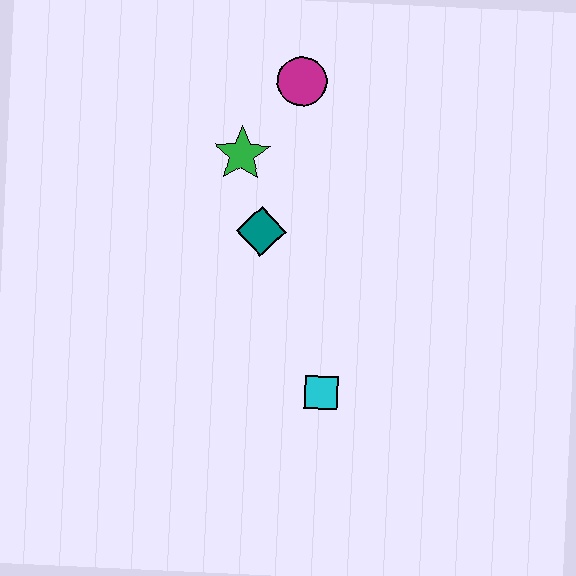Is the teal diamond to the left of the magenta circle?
Yes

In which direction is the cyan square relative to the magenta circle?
The cyan square is below the magenta circle.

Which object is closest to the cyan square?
The teal diamond is closest to the cyan square.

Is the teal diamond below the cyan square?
No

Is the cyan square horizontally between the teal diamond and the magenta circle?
No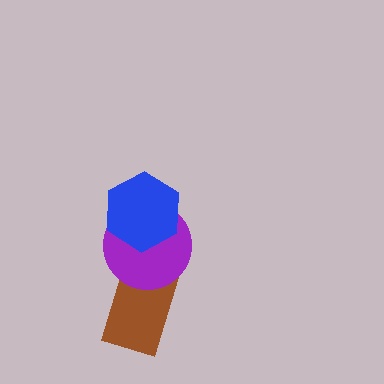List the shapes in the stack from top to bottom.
From top to bottom: the blue hexagon, the purple circle, the brown rectangle.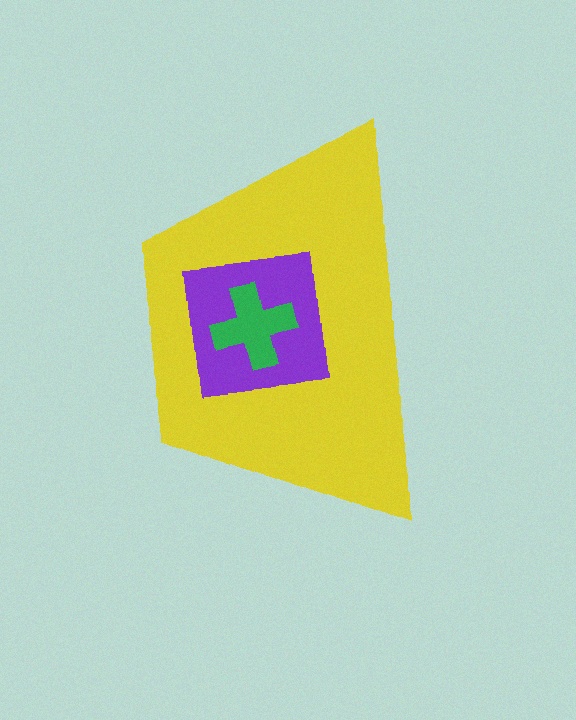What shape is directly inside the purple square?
The green cross.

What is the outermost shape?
The yellow trapezoid.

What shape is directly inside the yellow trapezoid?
The purple square.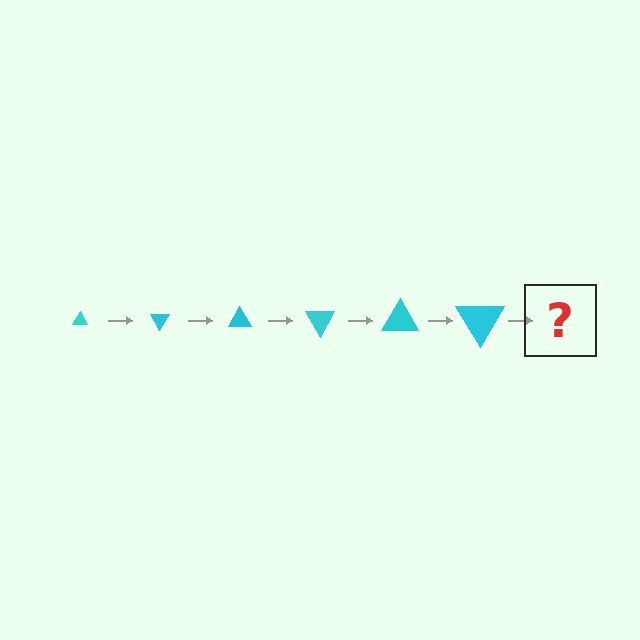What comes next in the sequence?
The next element should be a triangle, larger than the previous one and rotated 360 degrees from the start.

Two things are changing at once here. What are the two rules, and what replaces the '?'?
The two rules are that the triangle grows larger each step and it rotates 60 degrees each step. The '?' should be a triangle, larger than the previous one and rotated 360 degrees from the start.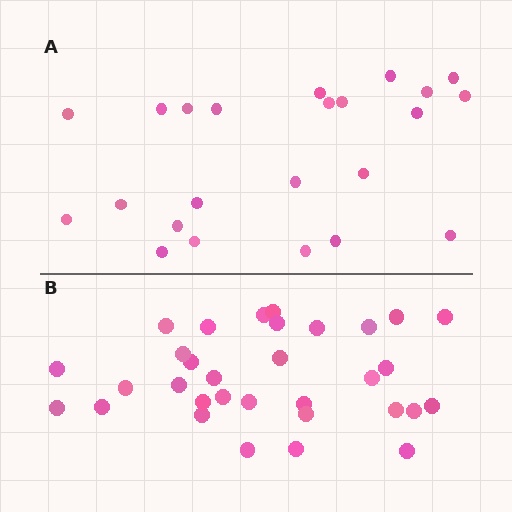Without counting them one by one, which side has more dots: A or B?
Region B (the bottom region) has more dots.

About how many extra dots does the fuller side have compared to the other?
Region B has roughly 8 or so more dots than region A.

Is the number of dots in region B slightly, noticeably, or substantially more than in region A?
Region B has noticeably more, but not dramatically so. The ratio is roughly 1.4 to 1.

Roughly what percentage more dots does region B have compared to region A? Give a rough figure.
About 40% more.